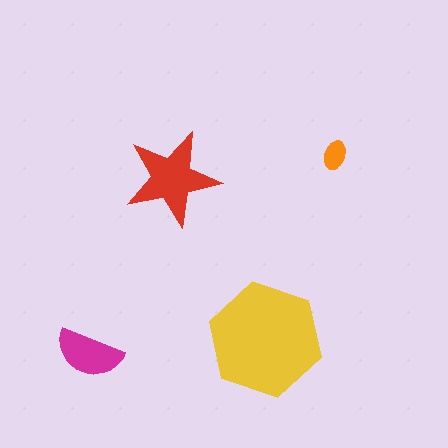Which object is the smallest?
The orange ellipse.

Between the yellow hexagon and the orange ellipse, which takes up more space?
The yellow hexagon.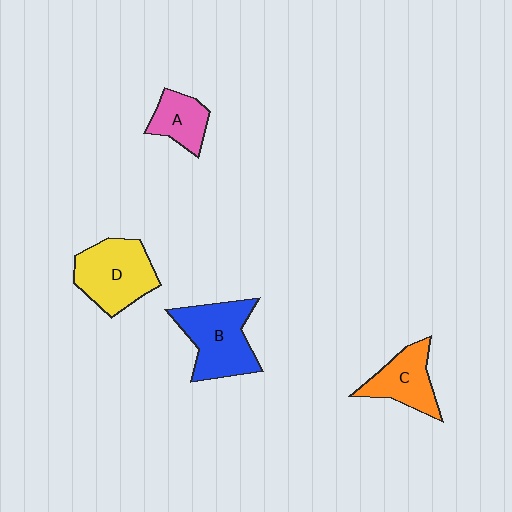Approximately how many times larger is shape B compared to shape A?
Approximately 1.9 times.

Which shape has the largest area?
Shape B (blue).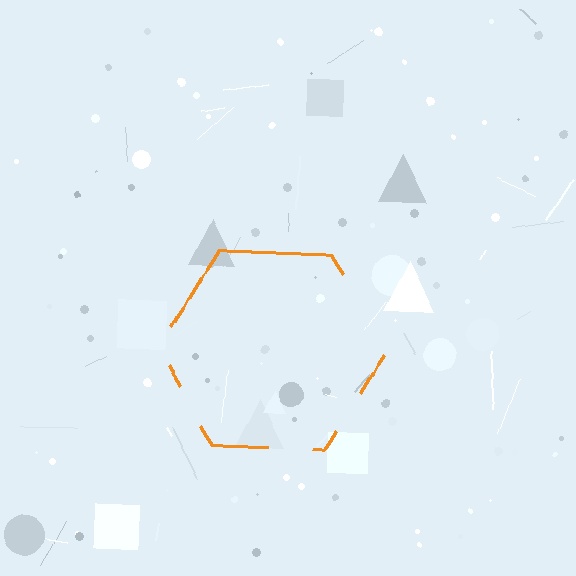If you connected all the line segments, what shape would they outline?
They would outline a hexagon.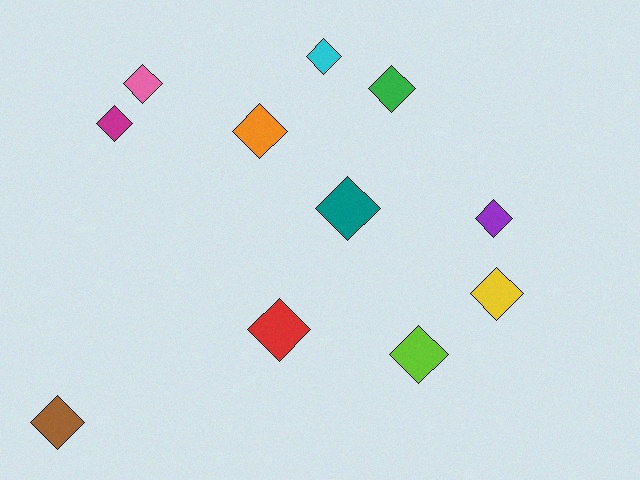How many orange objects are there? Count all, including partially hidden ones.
There is 1 orange object.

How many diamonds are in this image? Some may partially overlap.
There are 11 diamonds.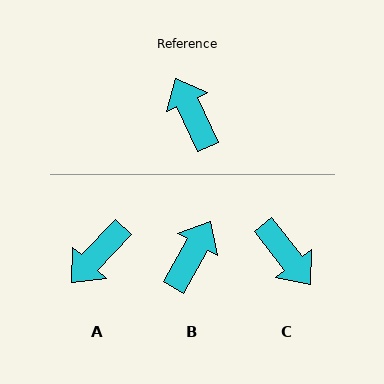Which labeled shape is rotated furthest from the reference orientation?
C, about 167 degrees away.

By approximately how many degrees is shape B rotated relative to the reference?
Approximately 55 degrees clockwise.